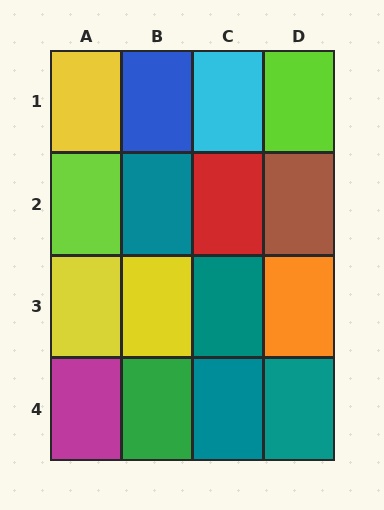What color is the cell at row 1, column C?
Cyan.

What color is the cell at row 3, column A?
Yellow.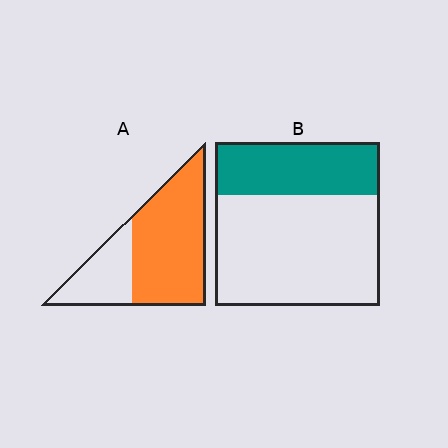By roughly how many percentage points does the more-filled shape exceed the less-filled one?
By roughly 35 percentage points (A over B).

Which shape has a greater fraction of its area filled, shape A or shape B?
Shape A.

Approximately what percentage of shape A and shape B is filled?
A is approximately 70% and B is approximately 30%.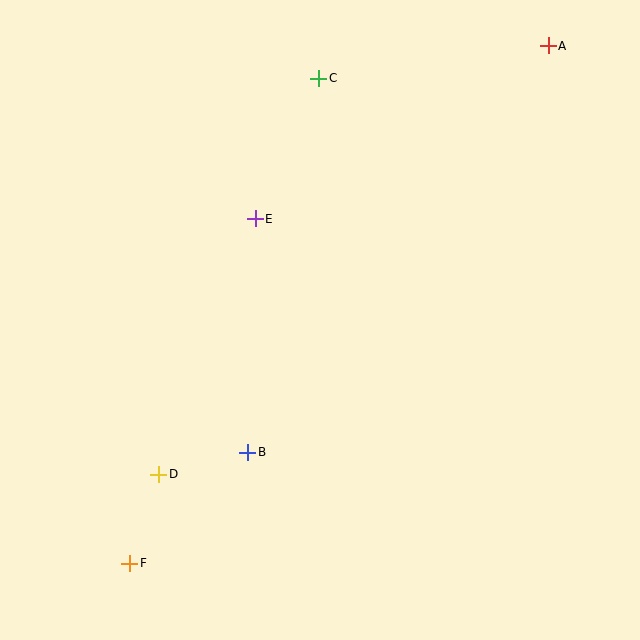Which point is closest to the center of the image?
Point E at (255, 219) is closest to the center.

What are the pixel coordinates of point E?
Point E is at (255, 219).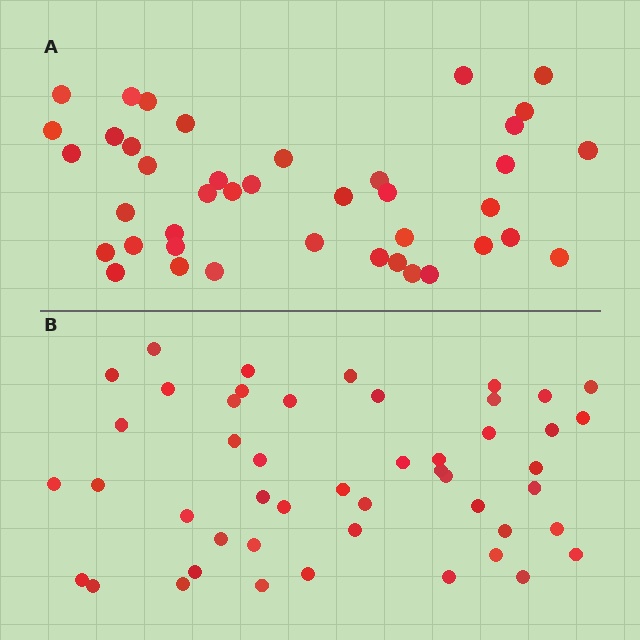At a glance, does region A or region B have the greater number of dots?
Region B (the bottom region) has more dots.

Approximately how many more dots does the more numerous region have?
Region B has roughly 8 or so more dots than region A.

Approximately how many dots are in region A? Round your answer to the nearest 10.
About 40 dots. (The exact count is 41, which rounds to 40.)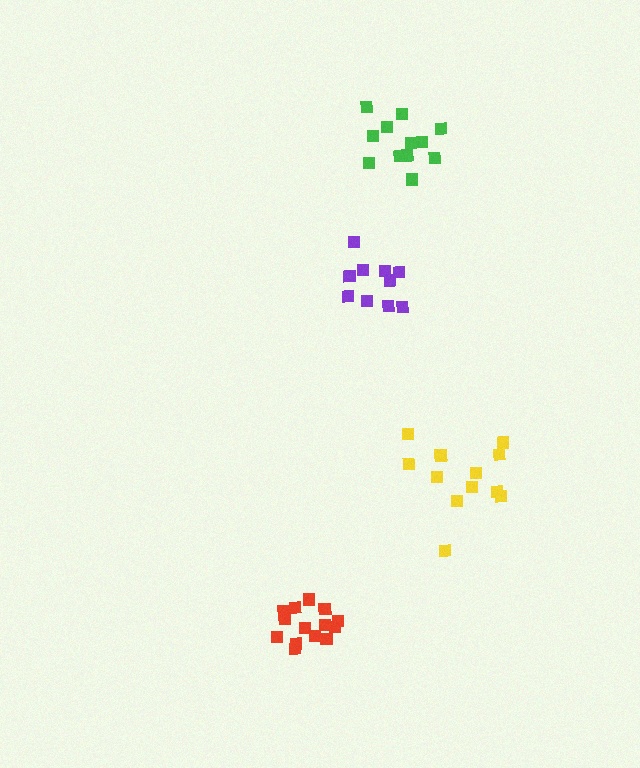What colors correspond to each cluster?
The clusters are colored: green, red, purple, yellow.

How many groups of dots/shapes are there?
There are 4 groups.